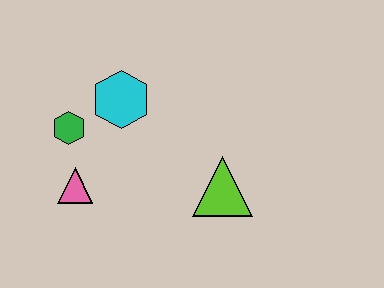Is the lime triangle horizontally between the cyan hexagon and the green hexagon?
No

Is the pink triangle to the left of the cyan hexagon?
Yes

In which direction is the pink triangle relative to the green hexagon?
The pink triangle is below the green hexagon.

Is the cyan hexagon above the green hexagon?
Yes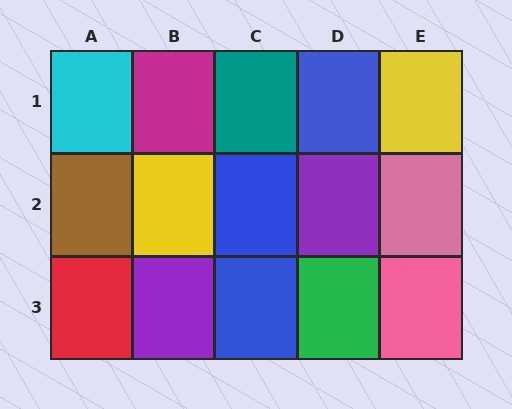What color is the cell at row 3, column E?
Pink.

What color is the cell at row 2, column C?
Blue.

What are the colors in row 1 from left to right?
Cyan, magenta, teal, blue, yellow.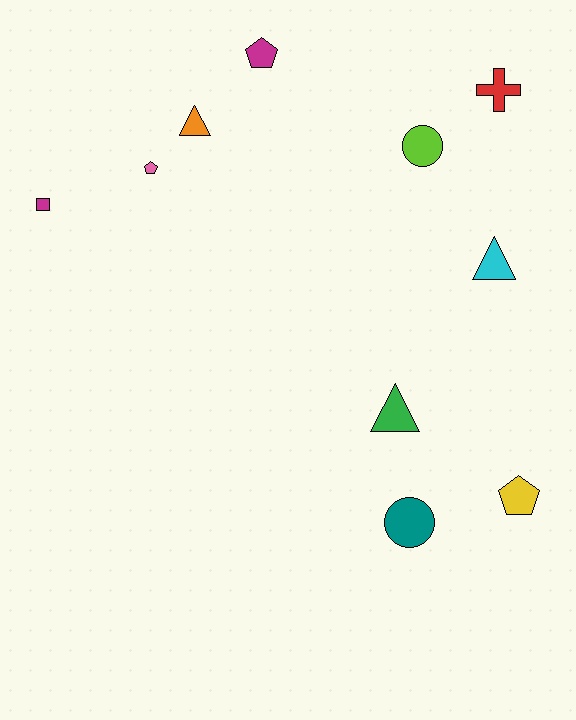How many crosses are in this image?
There is 1 cross.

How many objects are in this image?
There are 10 objects.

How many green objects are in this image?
There is 1 green object.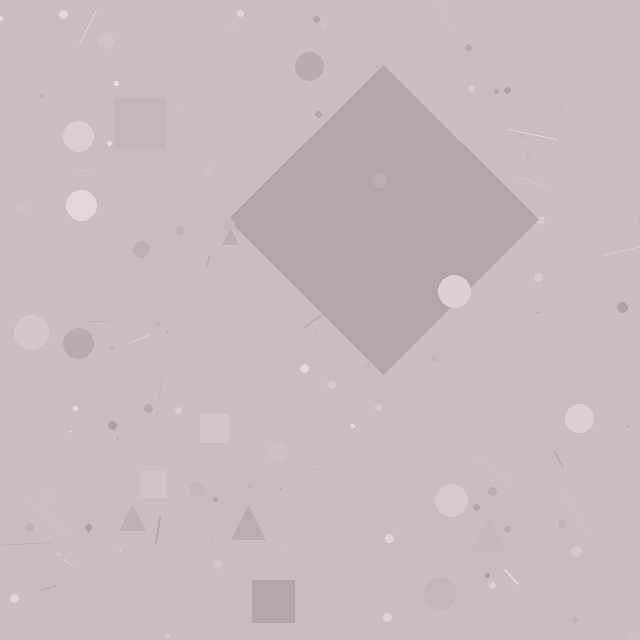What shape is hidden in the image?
A diamond is hidden in the image.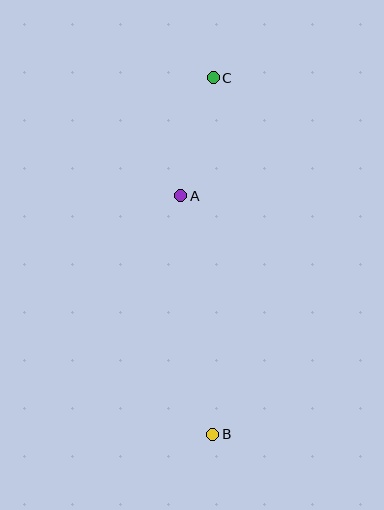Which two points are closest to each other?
Points A and C are closest to each other.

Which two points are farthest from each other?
Points B and C are farthest from each other.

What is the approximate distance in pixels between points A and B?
The distance between A and B is approximately 241 pixels.